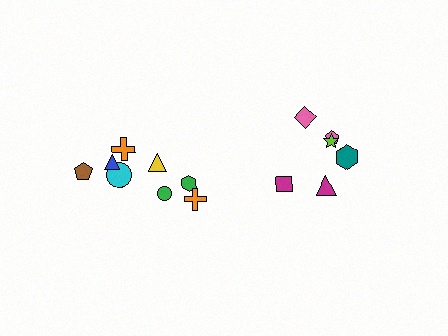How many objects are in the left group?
There are 8 objects.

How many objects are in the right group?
There are 6 objects.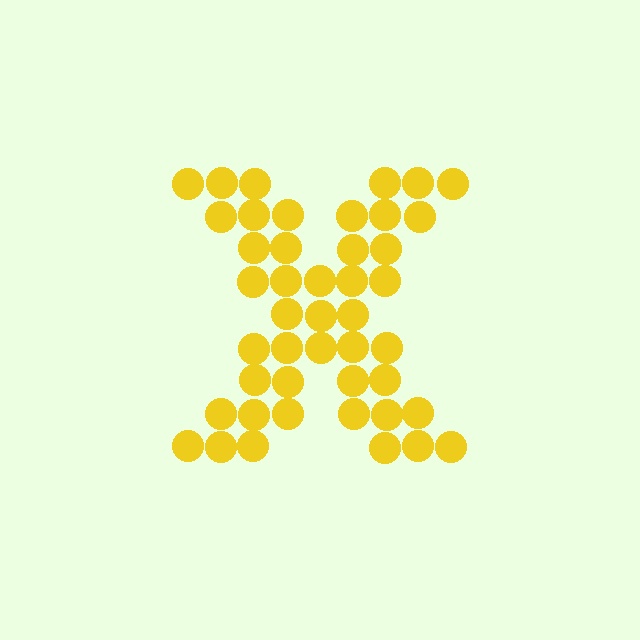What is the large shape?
The large shape is the letter X.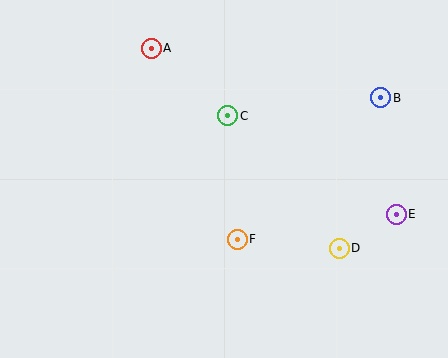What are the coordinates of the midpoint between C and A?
The midpoint between C and A is at (189, 82).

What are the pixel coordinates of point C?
Point C is at (228, 116).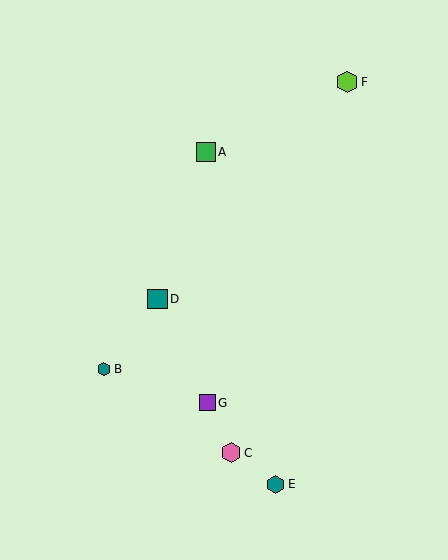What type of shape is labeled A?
Shape A is a green square.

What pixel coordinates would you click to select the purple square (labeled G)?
Click at (207, 403) to select the purple square G.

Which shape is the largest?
The lime hexagon (labeled F) is the largest.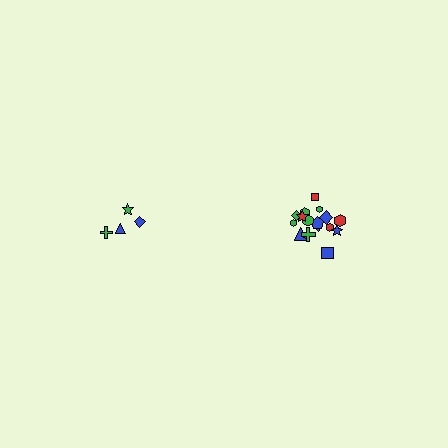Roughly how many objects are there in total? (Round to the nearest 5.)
Roughly 20 objects in total.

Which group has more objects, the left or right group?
The right group.